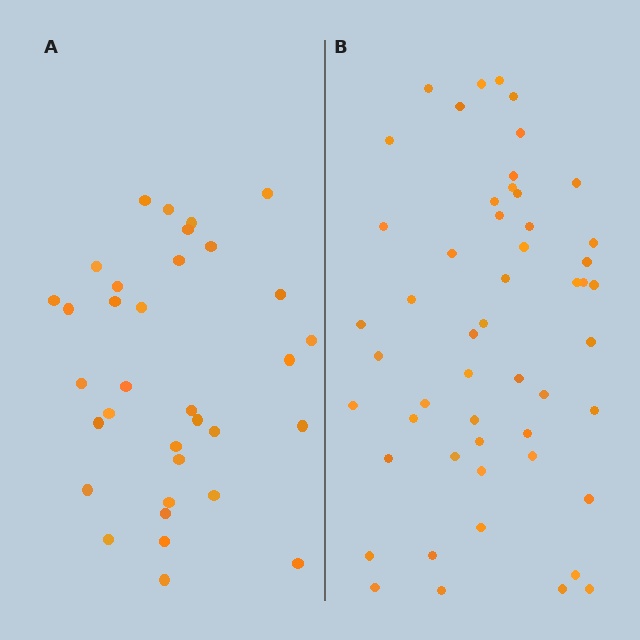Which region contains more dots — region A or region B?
Region B (the right region) has more dots.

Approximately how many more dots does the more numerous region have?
Region B has approximately 20 more dots than region A.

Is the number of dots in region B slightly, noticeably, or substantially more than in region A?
Region B has substantially more. The ratio is roughly 1.5 to 1.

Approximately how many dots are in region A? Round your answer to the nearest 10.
About 30 dots. (The exact count is 34, which rounds to 30.)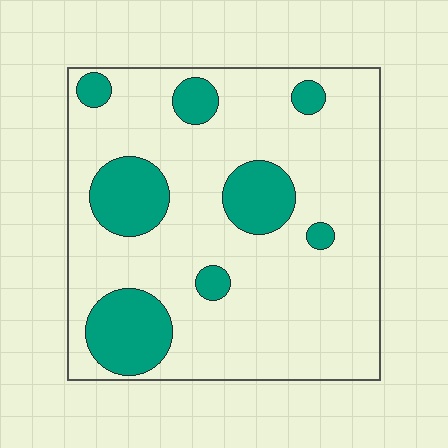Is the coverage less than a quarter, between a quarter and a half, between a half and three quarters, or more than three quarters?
Less than a quarter.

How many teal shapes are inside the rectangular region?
8.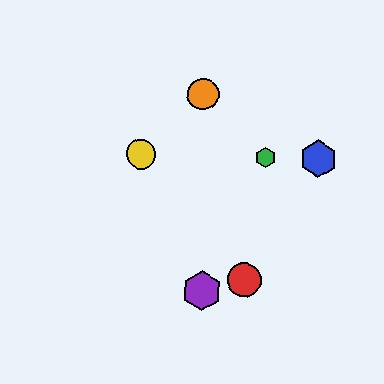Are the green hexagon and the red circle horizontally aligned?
No, the green hexagon is at y≈157 and the red circle is at y≈280.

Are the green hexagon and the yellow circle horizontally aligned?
Yes, both are at y≈157.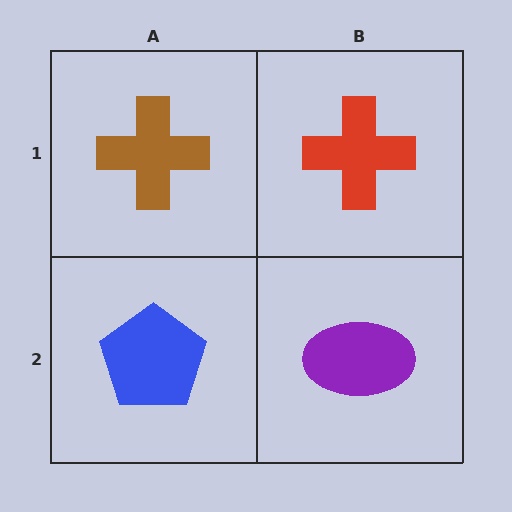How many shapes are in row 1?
2 shapes.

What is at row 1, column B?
A red cross.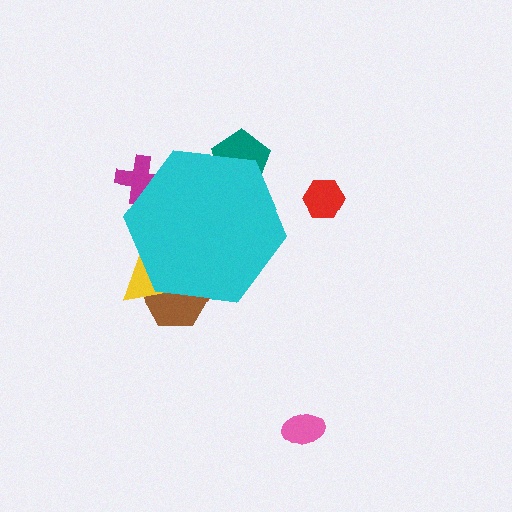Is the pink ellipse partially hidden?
No, the pink ellipse is fully visible.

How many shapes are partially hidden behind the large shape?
4 shapes are partially hidden.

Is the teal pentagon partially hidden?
Yes, the teal pentagon is partially hidden behind the cyan hexagon.